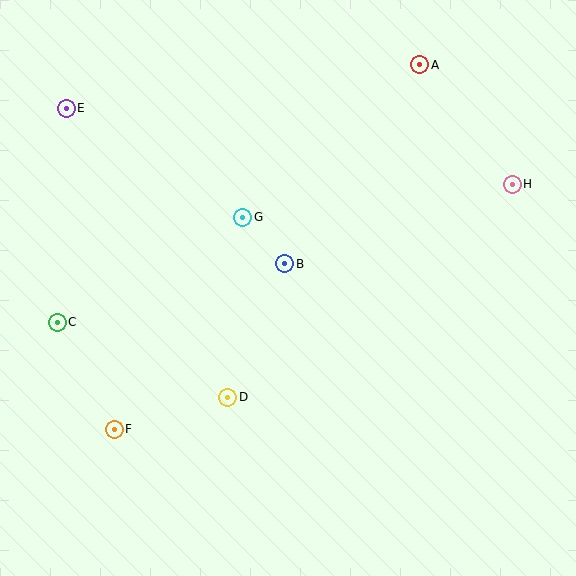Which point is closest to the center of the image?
Point B at (285, 264) is closest to the center.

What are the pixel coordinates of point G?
Point G is at (243, 217).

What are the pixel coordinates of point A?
Point A is at (420, 65).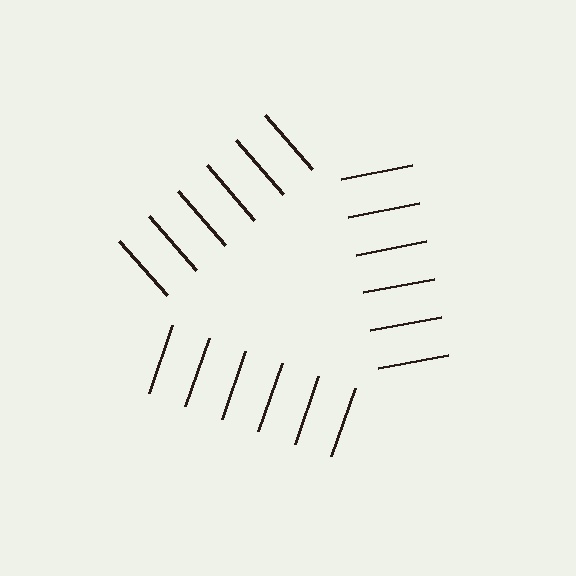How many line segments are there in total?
18 — 6 along each of the 3 edges.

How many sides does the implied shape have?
3 sides — the line-ends trace a triangle.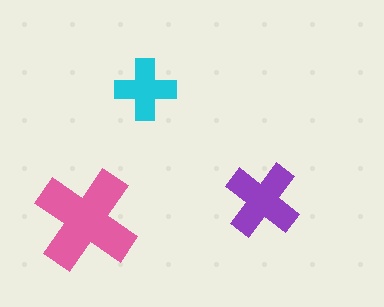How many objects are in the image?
There are 3 objects in the image.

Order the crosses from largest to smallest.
the pink one, the purple one, the cyan one.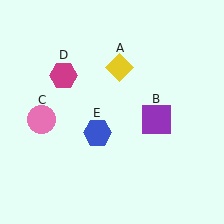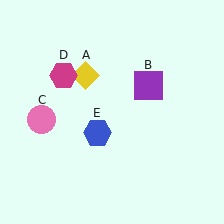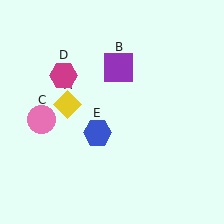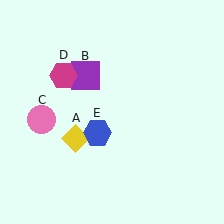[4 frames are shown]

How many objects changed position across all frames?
2 objects changed position: yellow diamond (object A), purple square (object B).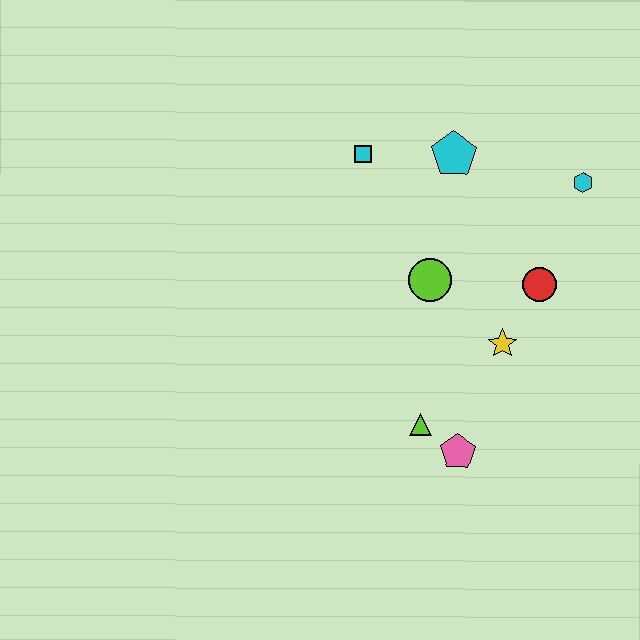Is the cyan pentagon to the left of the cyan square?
No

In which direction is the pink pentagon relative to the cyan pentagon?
The pink pentagon is below the cyan pentagon.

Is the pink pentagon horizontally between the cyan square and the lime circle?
No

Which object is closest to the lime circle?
The yellow star is closest to the lime circle.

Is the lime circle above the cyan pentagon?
No